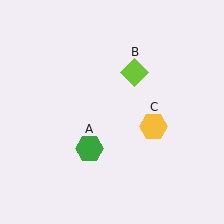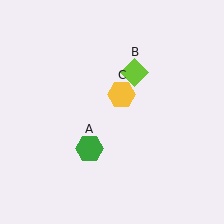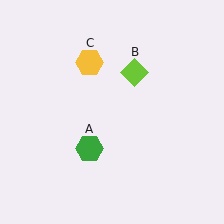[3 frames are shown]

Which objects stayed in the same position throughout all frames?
Green hexagon (object A) and lime diamond (object B) remained stationary.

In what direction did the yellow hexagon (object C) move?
The yellow hexagon (object C) moved up and to the left.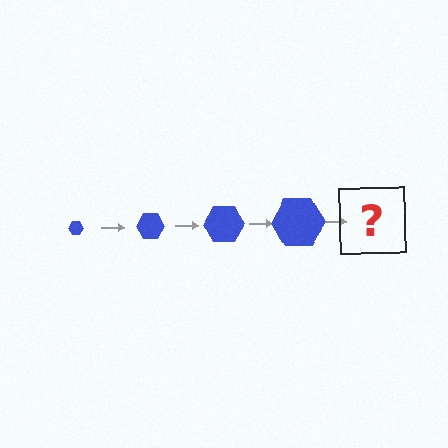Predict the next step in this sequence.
The next step is a blue hexagon, larger than the previous one.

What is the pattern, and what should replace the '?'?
The pattern is that the hexagon gets progressively larger each step. The '?' should be a blue hexagon, larger than the previous one.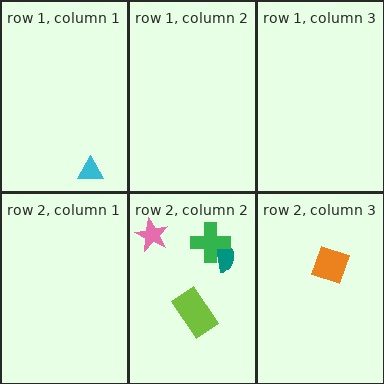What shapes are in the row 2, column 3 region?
The orange square.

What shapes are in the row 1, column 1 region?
The cyan triangle.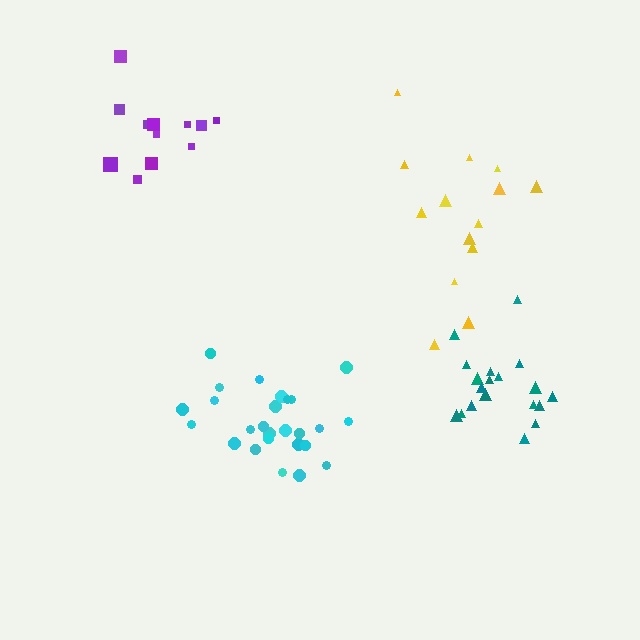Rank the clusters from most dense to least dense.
cyan, teal, purple, yellow.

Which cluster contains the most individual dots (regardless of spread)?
Cyan (26).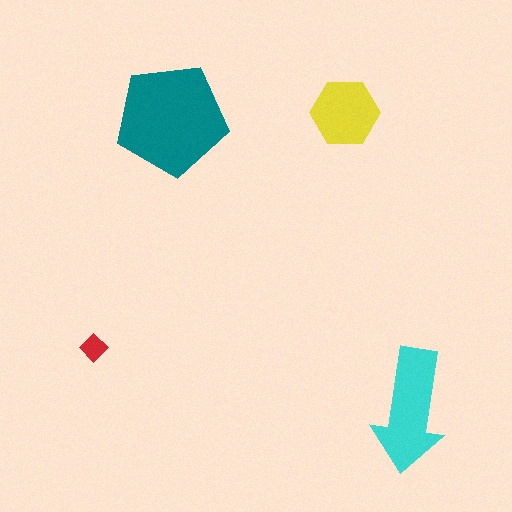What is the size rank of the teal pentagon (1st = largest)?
1st.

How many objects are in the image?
There are 4 objects in the image.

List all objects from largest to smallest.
The teal pentagon, the cyan arrow, the yellow hexagon, the red diamond.